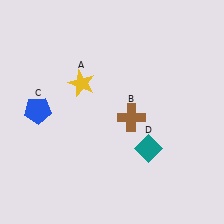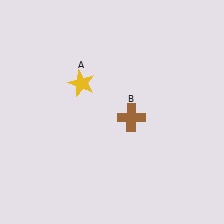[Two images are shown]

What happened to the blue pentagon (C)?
The blue pentagon (C) was removed in Image 2. It was in the top-left area of Image 1.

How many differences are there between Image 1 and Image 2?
There are 2 differences between the two images.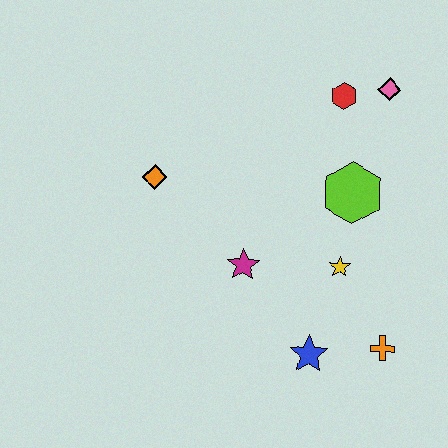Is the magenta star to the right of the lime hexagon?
No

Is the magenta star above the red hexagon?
No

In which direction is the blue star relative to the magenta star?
The blue star is below the magenta star.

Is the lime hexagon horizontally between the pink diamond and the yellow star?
Yes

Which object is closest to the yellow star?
The lime hexagon is closest to the yellow star.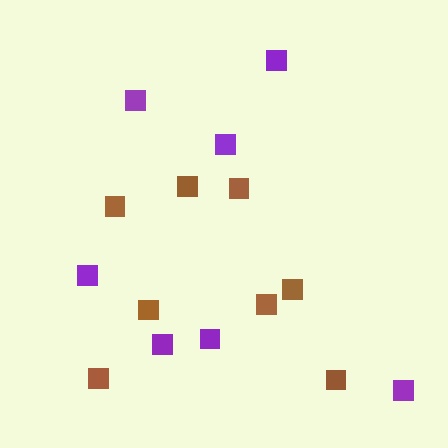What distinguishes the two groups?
There are 2 groups: one group of brown squares (8) and one group of purple squares (7).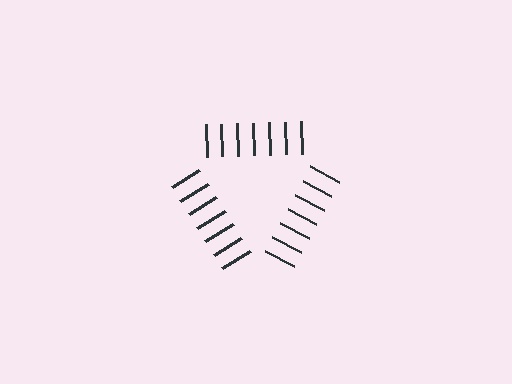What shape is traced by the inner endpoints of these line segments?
An illusory triangle — the line segments terminate on its edges but no continuous stroke is drawn.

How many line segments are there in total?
21 — 7 along each of the 3 edges.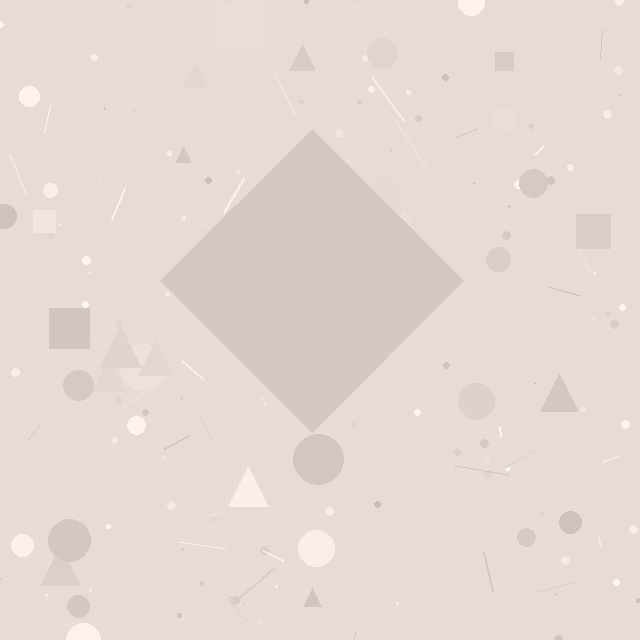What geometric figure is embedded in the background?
A diamond is embedded in the background.